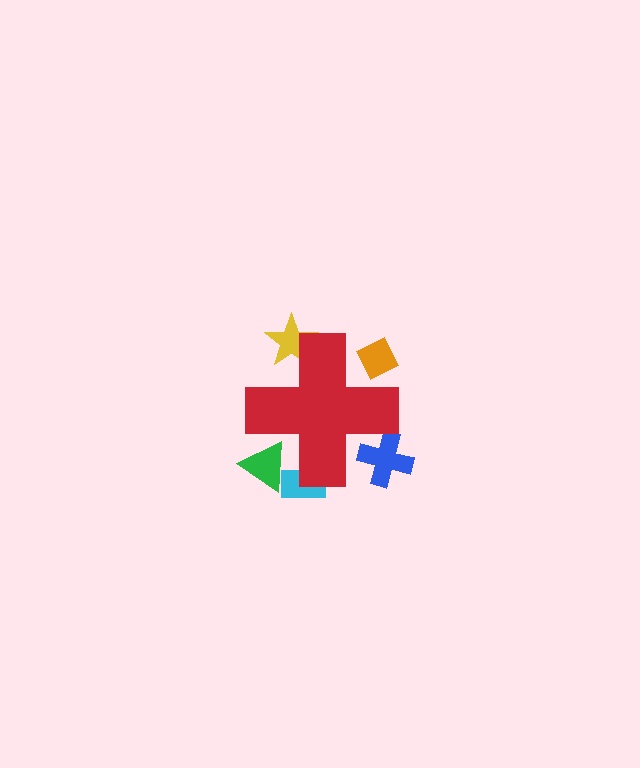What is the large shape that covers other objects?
A red cross.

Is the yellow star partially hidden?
Yes, the yellow star is partially hidden behind the red cross.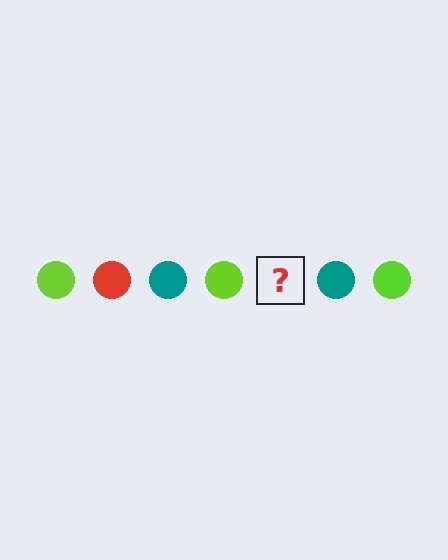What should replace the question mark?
The question mark should be replaced with a red circle.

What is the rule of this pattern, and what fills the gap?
The rule is that the pattern cycles through lime, red, teal circles. The gap should be filled with a red circle.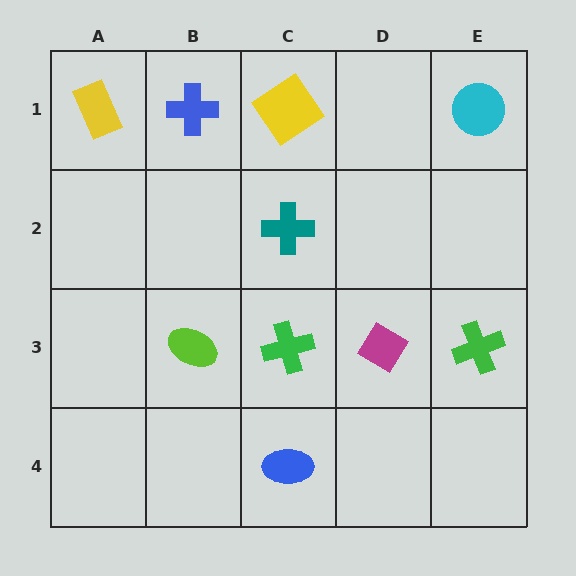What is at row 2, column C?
A teal cross.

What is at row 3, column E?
A green cross.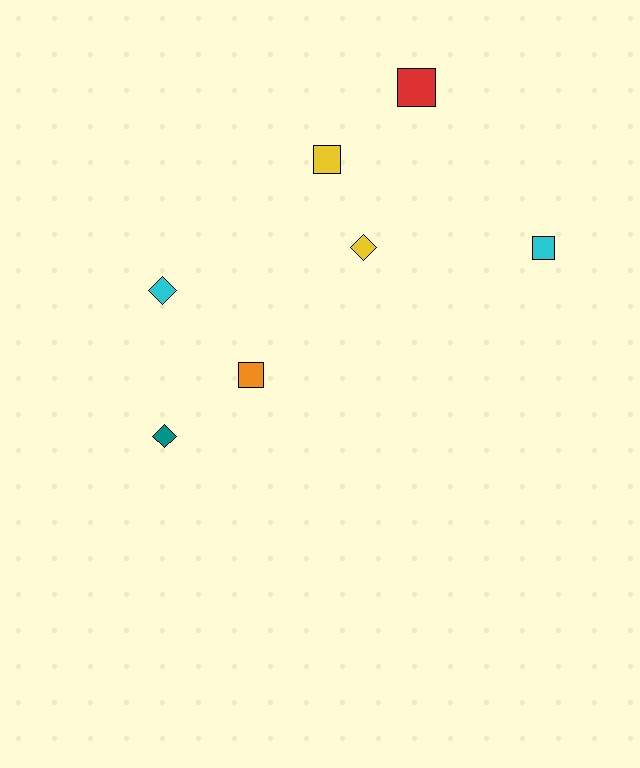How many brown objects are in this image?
There are no brown objects.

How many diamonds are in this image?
There are 3 diamonds.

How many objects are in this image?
There are 7 objects.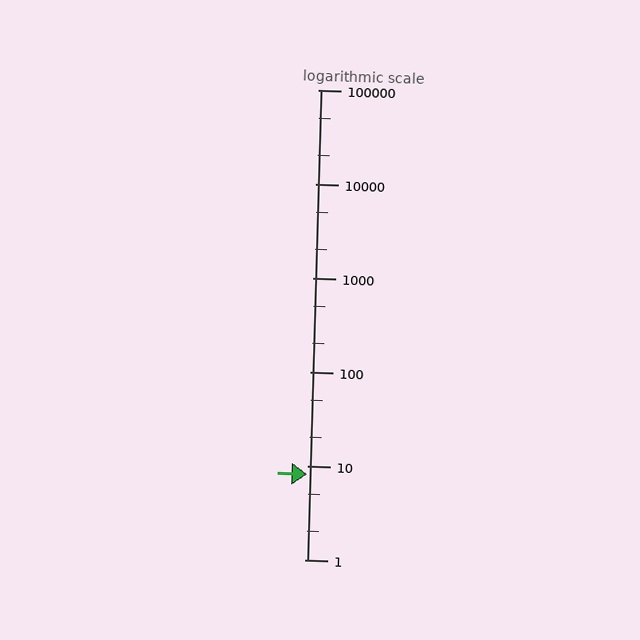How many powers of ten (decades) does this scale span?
The scale spans 5 decades, from 1 to 100000.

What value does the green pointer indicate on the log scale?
The pointer indicates approximately 8.2.